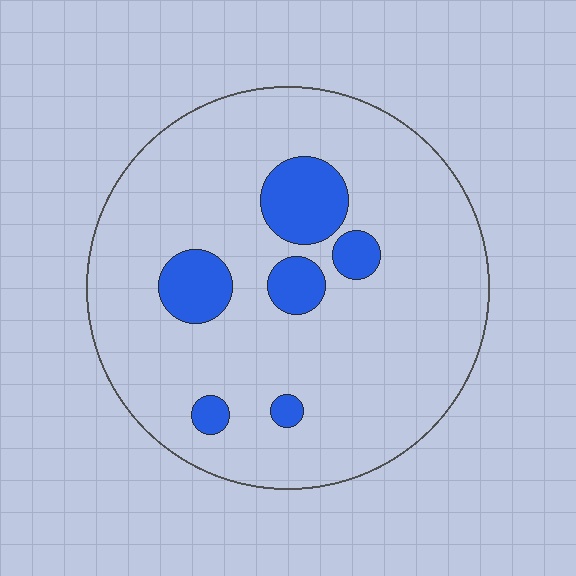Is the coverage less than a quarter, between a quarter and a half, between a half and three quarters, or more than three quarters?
Less than a quarter.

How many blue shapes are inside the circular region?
6.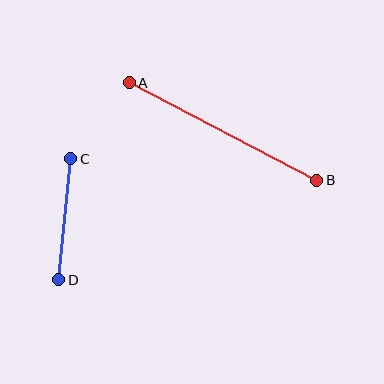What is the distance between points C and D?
The distance is approximately 121 pixels.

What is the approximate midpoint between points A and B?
The midpoint is at approximately (223, 131) pixels.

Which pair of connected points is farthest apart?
Points A and B are farthest apart.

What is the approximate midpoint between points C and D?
The midpoint is at approximately (65, 219) pixels.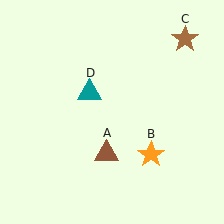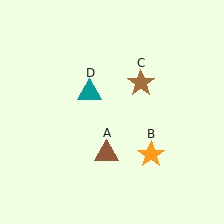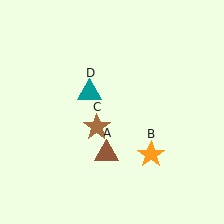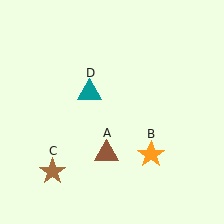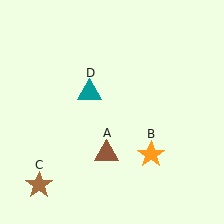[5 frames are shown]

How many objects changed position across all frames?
1 object changed position: brown star (object C).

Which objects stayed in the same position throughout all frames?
Brown triangle (object A) and orange star (object B) and teal triangle (object D) remained stationary.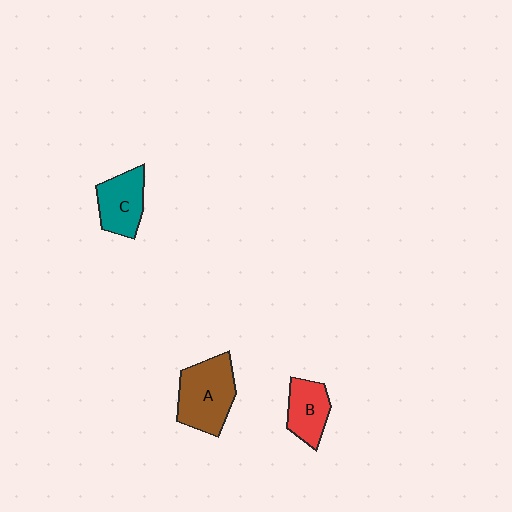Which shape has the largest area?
Shape A (brown).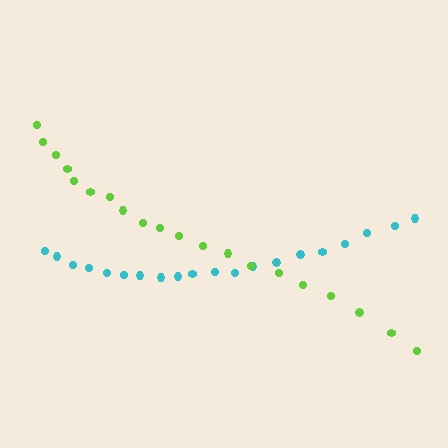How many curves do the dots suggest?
There are 2 distinct paths.